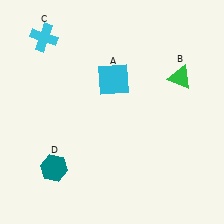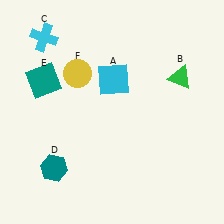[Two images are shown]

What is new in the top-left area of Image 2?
A yellow circle (F) was added in the top-left area of Image 2.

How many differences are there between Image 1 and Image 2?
There are 2 differences between the two images.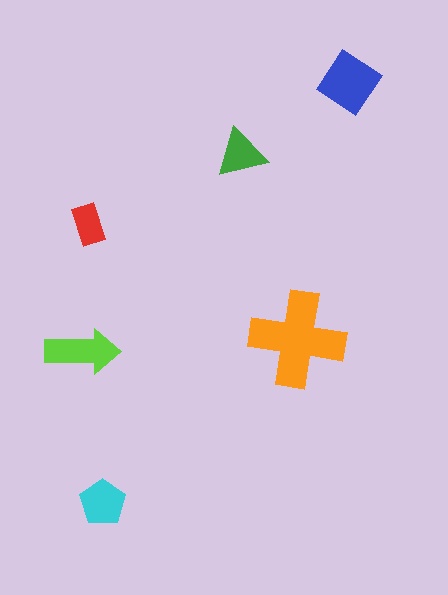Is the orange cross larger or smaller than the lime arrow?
Larger.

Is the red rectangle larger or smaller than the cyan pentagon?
Smaller.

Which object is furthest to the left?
The lime arrow is leftmost.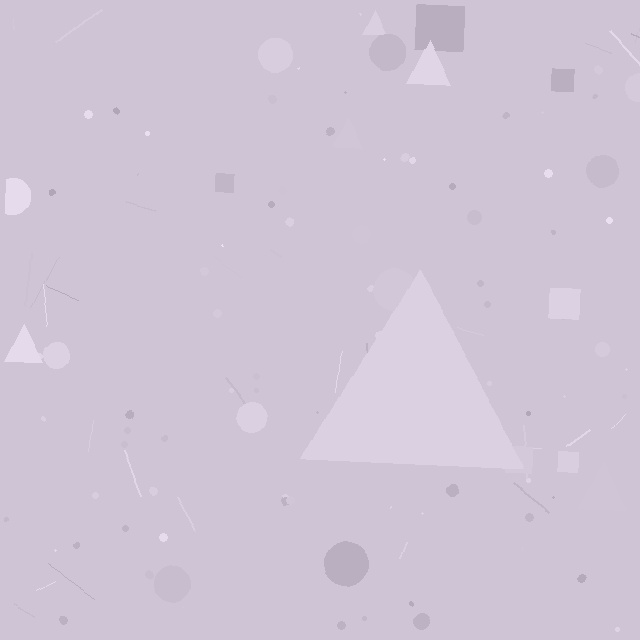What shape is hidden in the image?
A triangle is hidden in the image.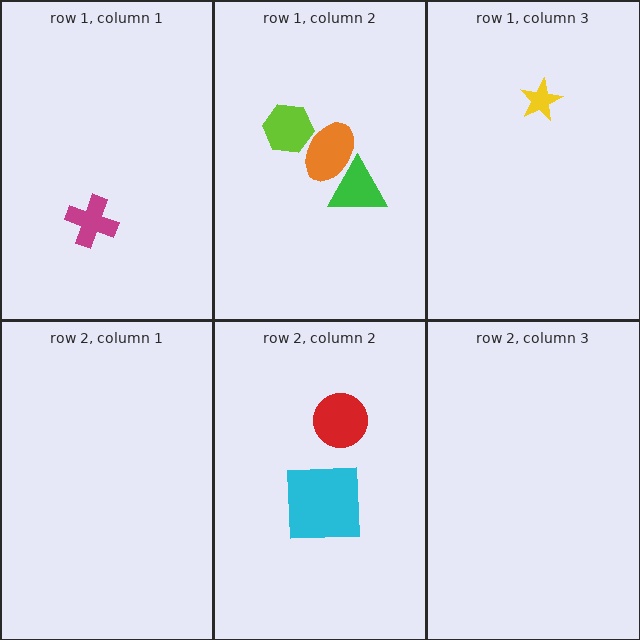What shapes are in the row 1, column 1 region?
The magenta cross.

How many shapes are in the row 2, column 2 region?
2.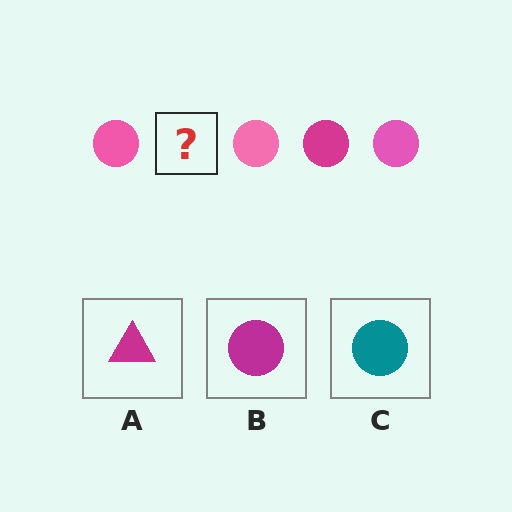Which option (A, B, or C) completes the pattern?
B.